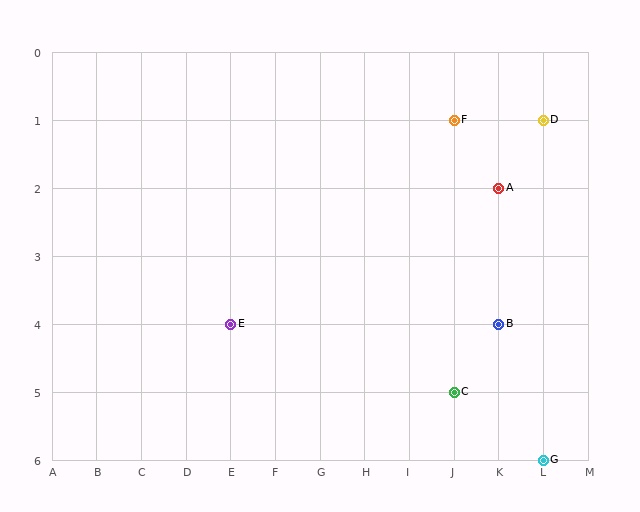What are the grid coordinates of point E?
Point E is at grid coordinates (E, 4).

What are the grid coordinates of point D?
Point D is at grid coordinates (L, 1).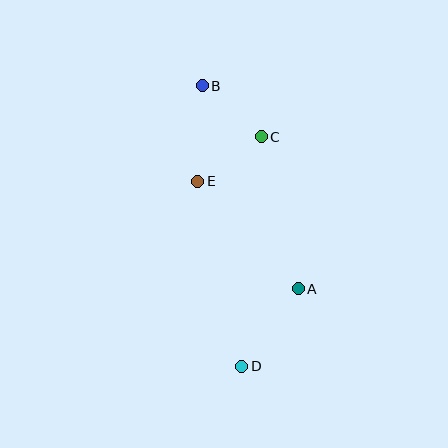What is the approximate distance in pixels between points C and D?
The distance between C and D is approximately 230 pixels.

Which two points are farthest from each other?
Points B and D are farthest from each other.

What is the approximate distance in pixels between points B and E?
The distance between B and E is approximately 95 pixels.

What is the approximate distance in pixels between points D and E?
The distance between D and E is approximately 190 pixels.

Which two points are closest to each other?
Points C and E are closest to each other.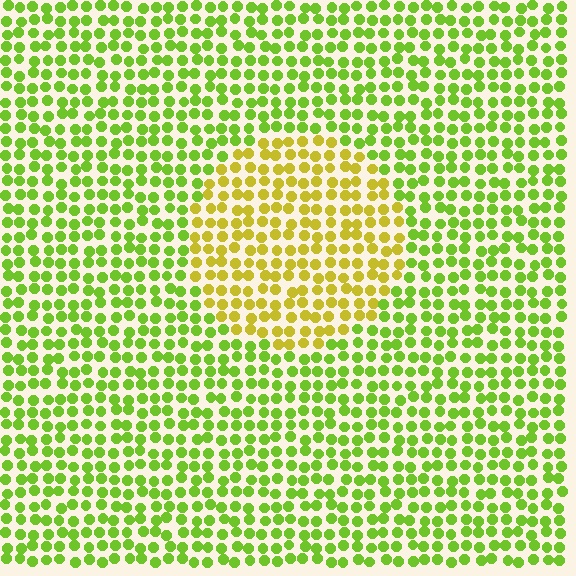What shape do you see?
I see a circle.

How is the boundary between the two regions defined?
The boundary is defined purely by a slight shift in hue (about 37 degrees). Spacing, size, and orientation are identical on both sides.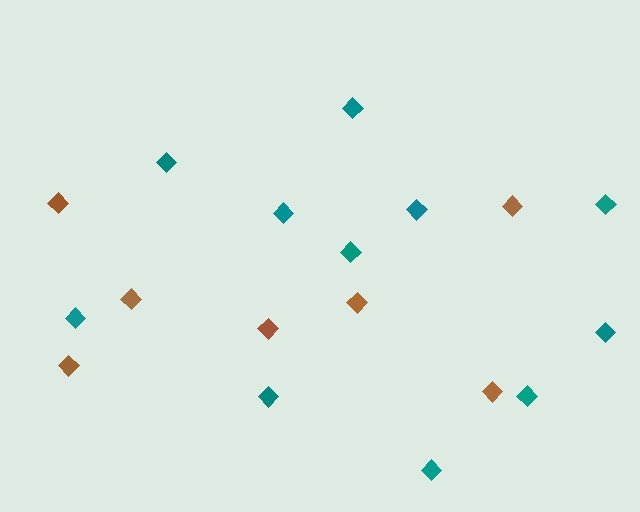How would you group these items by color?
There are 2 groups: one group of brown diamonds (7) and one group of teal diamonds (11).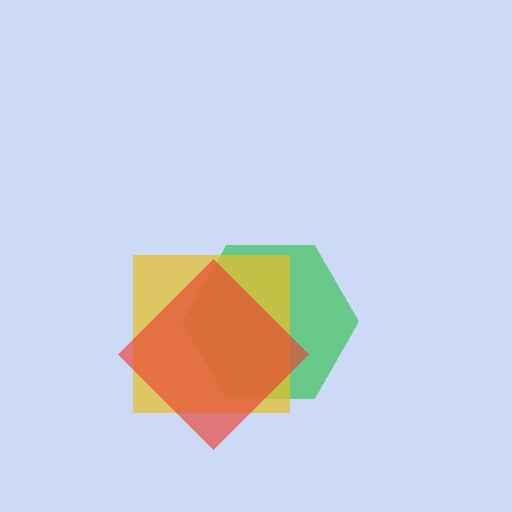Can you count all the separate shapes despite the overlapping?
Yes, there are 3 separate shapes.